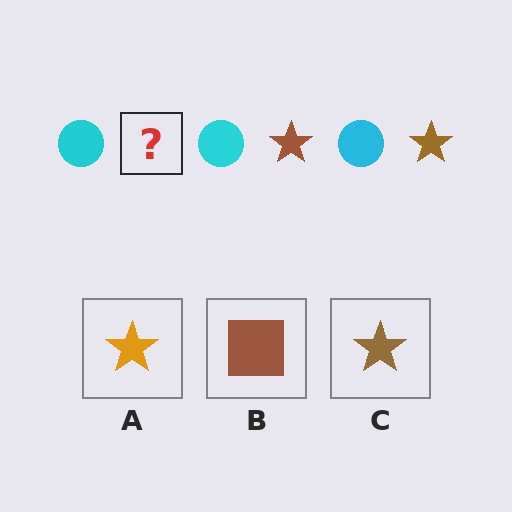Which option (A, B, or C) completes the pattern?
C.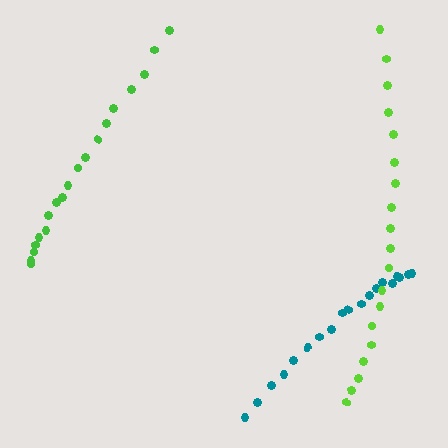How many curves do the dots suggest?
There are 3 distinct paths.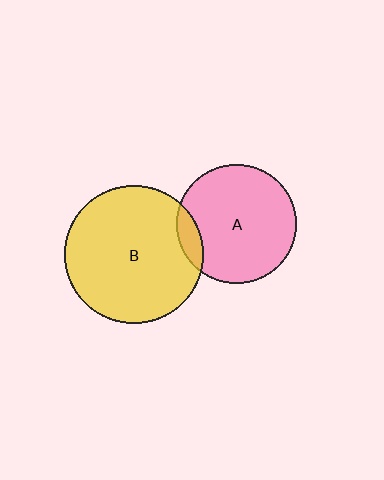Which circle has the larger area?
Circle B (yellow).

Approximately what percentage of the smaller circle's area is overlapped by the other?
Approximately 10%.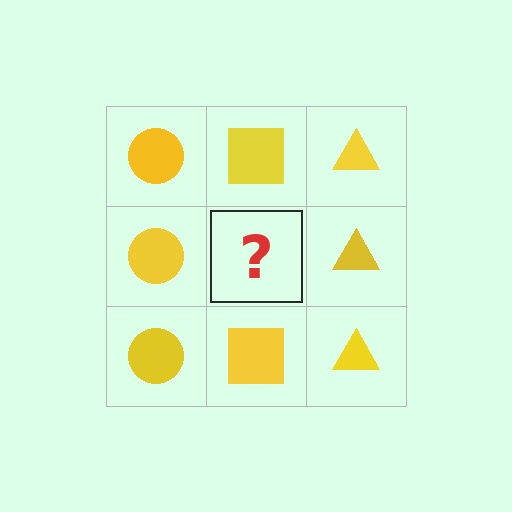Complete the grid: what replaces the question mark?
The question mark should be replaced with a yellow square.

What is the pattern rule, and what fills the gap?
The rule is that each column has a consistent shape. The gap should be filled with a yellow square.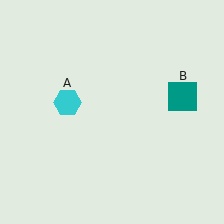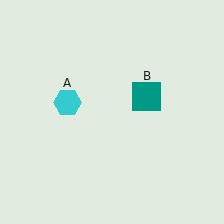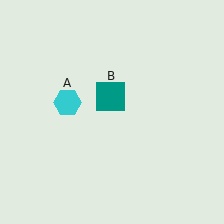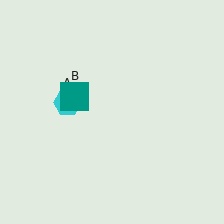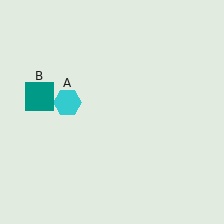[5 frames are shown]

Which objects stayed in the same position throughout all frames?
Cyan hexagon (object A) remained stationary.